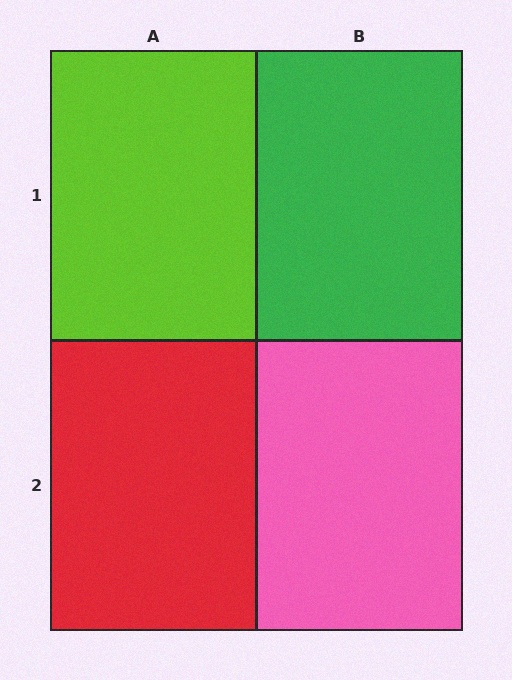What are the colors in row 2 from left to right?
Red, pink.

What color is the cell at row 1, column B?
Green.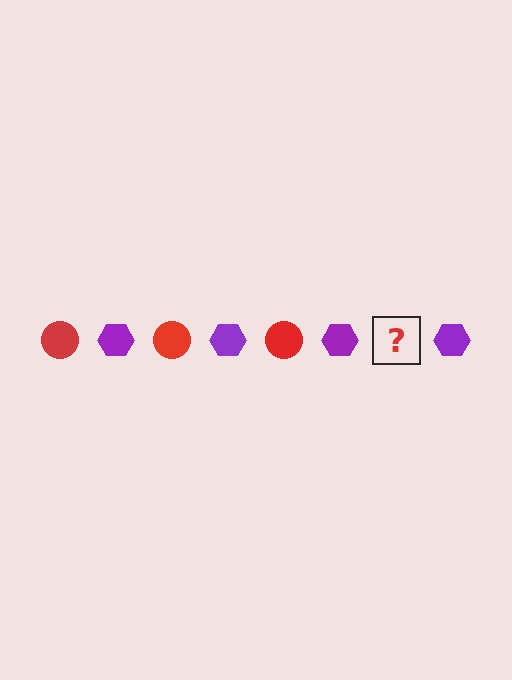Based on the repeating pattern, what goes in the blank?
The blank should be a red circle.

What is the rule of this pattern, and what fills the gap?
The rule is that the pattern alternates between red circle and purple hexagon. The gap should be filled with a red circle.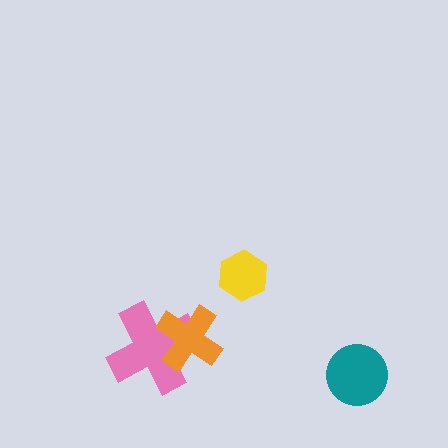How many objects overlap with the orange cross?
1 object overlaps with the orange cross.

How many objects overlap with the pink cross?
1 object overlaps with the pink cross.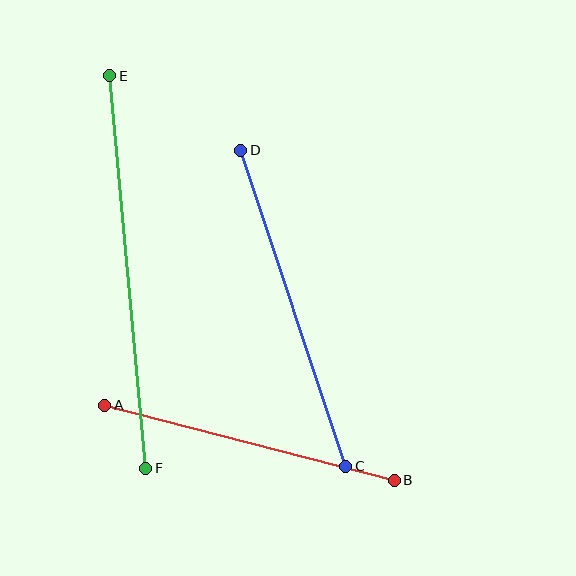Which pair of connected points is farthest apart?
Points E and F are farthest apart.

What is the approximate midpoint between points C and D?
The midpoint is at approximately (293, 308) pixels.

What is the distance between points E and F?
The distance is approximately 394 pixels.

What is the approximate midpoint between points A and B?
The midpoint is at approximately (250, 443) pixels.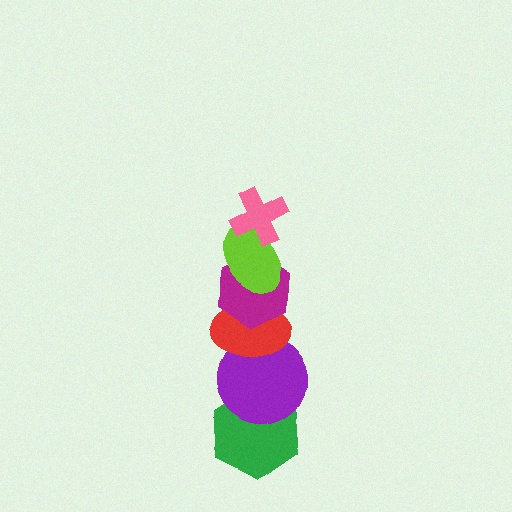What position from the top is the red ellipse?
The red ellipse is 4th from the top.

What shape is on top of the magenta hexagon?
The lime ellipse is on top of the magenta hexagon.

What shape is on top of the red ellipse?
The magenta hexagon is on top of the red ellipse.